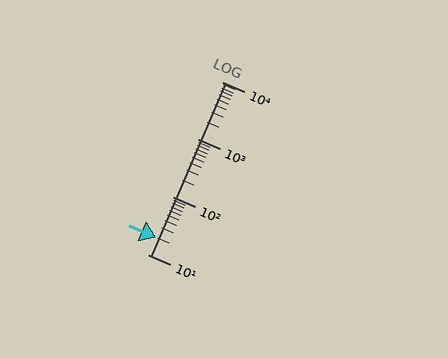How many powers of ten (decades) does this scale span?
The scale spans 3 decades, from 10 to 10000.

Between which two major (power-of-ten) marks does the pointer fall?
The pointer is between 10 and 100.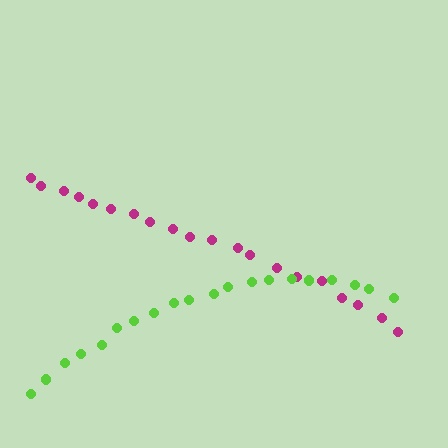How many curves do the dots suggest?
There are 2 distinct paths.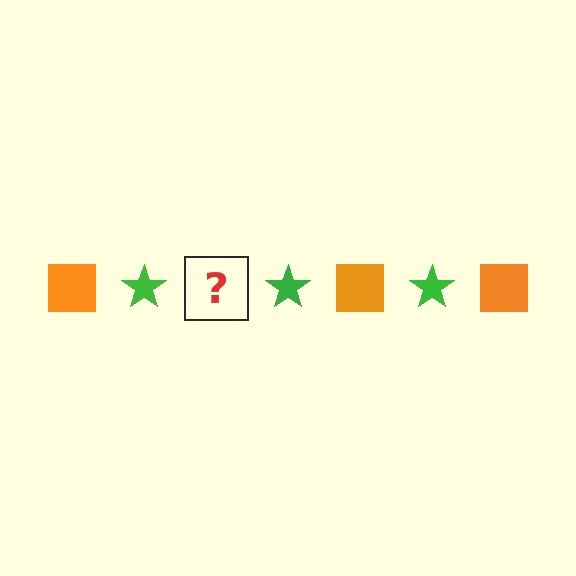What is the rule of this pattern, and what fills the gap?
The rule is that the pattern alternates between orange square and green star. The gap should be filled with an orange square.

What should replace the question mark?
The question mark should be replaced with an orange square.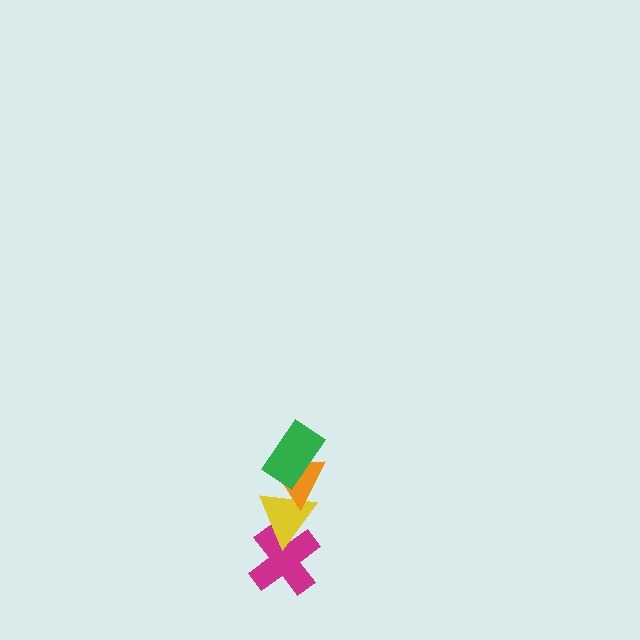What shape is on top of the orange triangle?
The green rectangle is on top of the orange triangle.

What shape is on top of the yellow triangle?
The orange triangle is on top of the yellow triangle.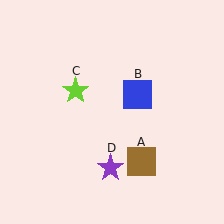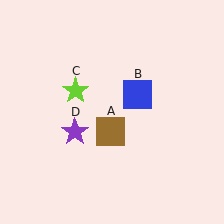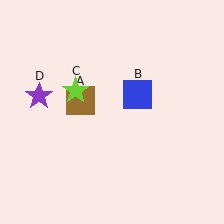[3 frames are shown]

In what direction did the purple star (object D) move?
The purple star (object D) moved up and to the left.